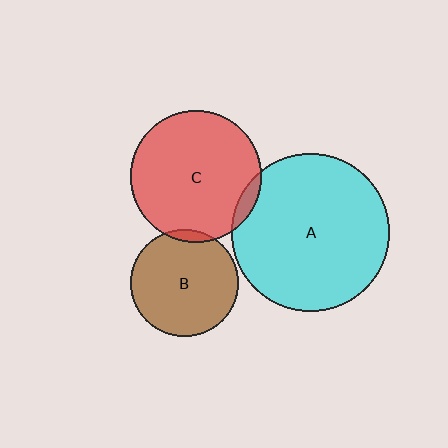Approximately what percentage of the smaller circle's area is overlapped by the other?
Approximately 5%.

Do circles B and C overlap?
Yes.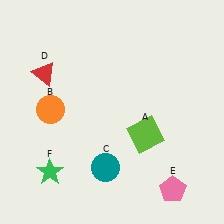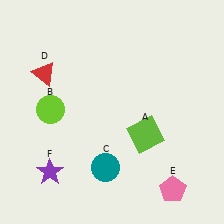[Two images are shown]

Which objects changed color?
B changed from orange to lime. F changed from green to purple.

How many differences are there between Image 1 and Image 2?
There are 2 differences between the two images.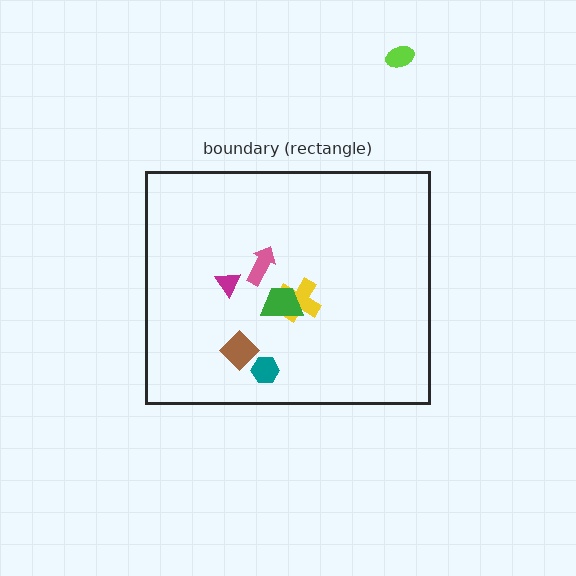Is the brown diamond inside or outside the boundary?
Inside.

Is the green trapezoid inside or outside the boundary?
Inside.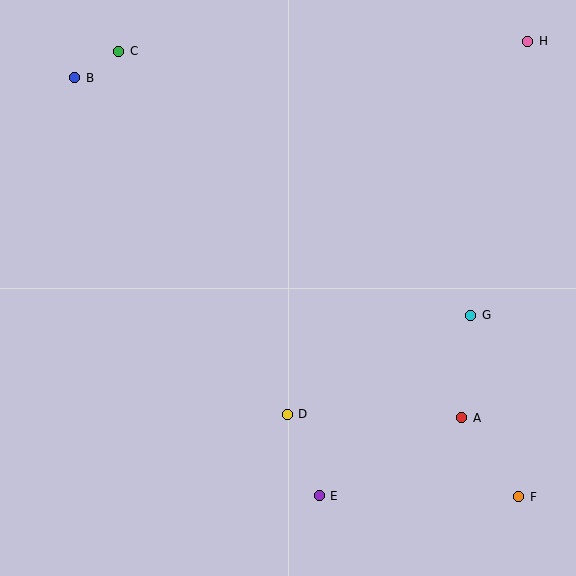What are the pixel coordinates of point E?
Point E is at (319, 496).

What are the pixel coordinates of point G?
Point G is at (471, 315).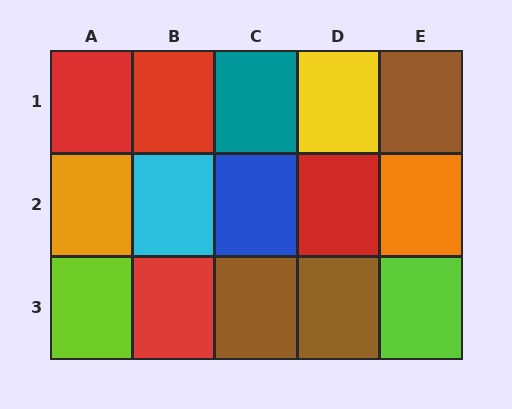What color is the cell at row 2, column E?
Orange.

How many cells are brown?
3 cells are brown.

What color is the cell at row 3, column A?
Lime.